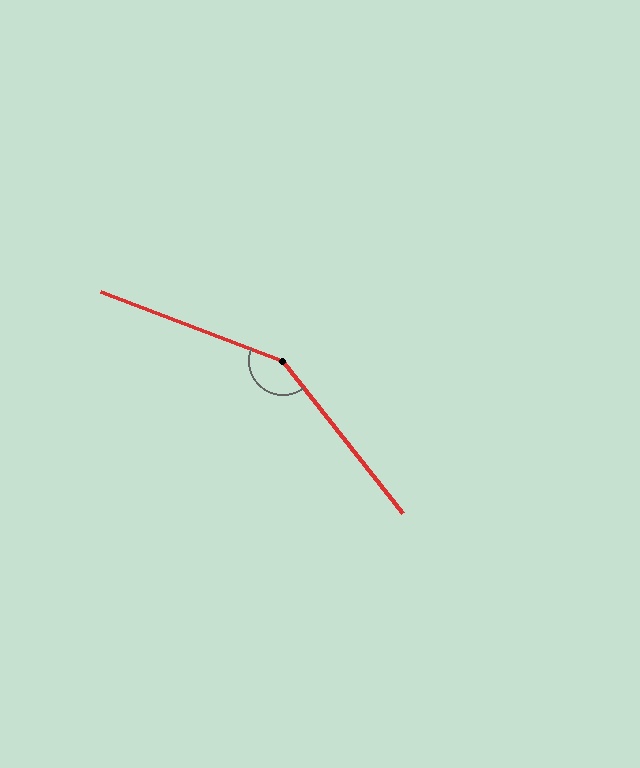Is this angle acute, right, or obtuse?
It is obtuse.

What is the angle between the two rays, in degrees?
Approximately 149 degrees.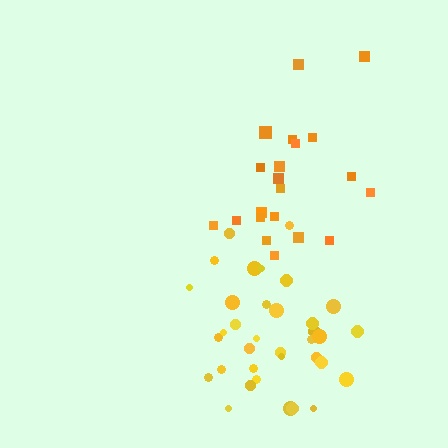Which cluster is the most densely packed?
Yellow.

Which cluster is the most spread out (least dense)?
Orange.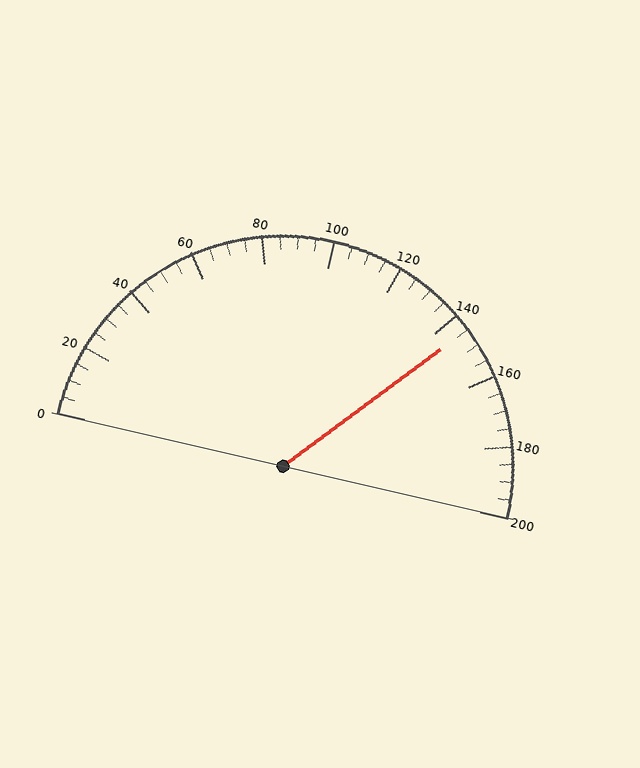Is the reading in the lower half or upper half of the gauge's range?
The reading is in the upper half of the range (0 to 200).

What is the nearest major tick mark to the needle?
The nearest major tick mark is 140.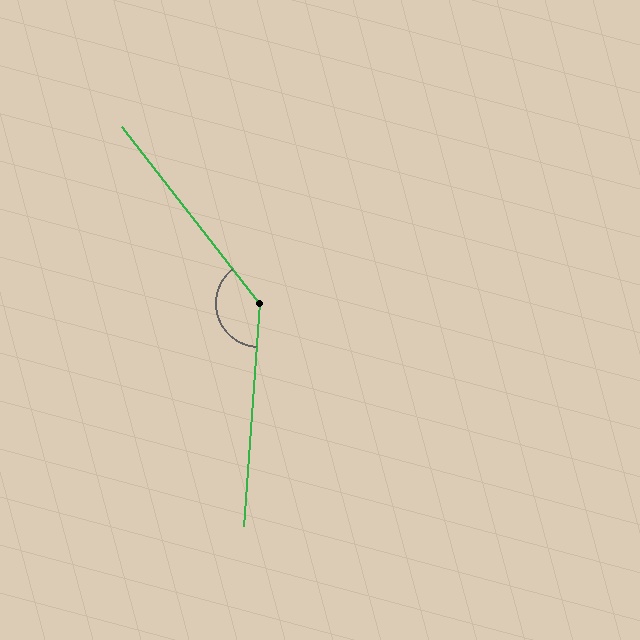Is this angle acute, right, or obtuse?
It is obtuse.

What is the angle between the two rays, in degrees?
Approximately 138 degrees.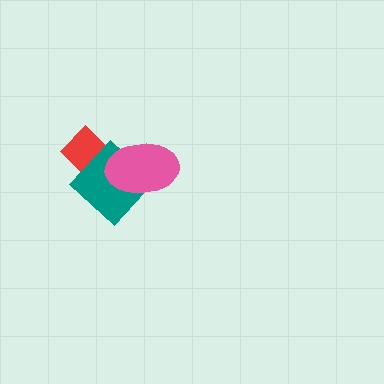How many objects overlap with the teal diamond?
2 objects overlap with the teal diamond.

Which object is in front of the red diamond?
The teal diamond is in front of the red diamond.